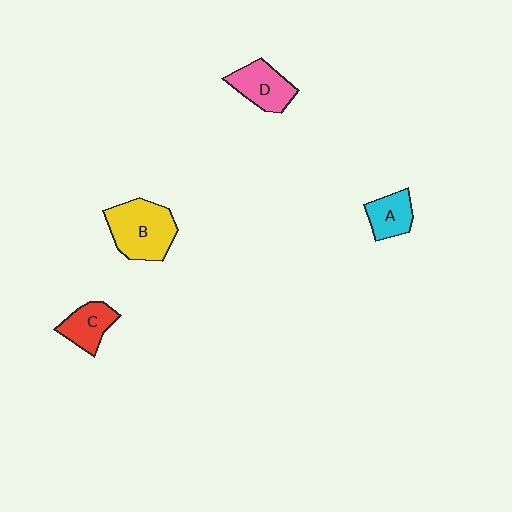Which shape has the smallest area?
Shape A (cyan).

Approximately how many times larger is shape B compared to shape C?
Approximately 1.8 times.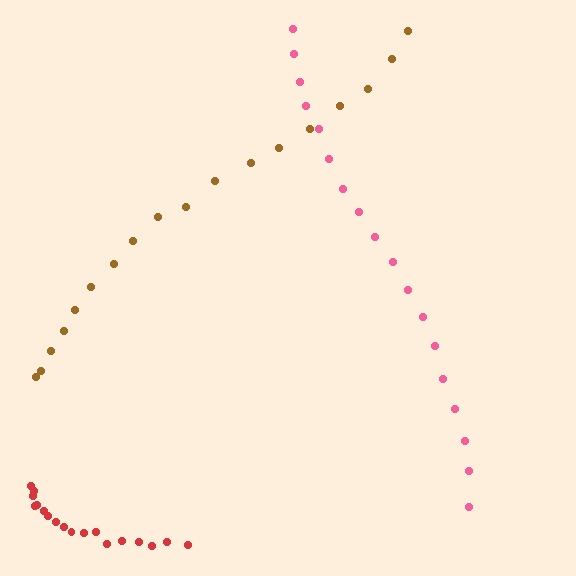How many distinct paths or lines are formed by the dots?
There are 3 distinct paths.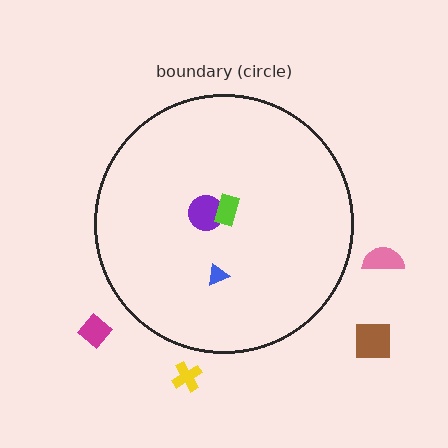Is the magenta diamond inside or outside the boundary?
Outside.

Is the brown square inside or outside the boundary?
Outside.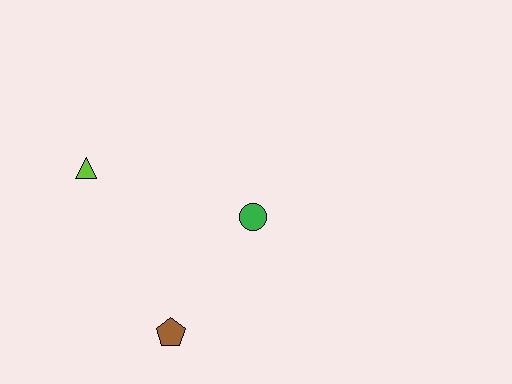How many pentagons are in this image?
There is 1 pentagon.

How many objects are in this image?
There are 3 objects.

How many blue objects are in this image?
There are no blue objects.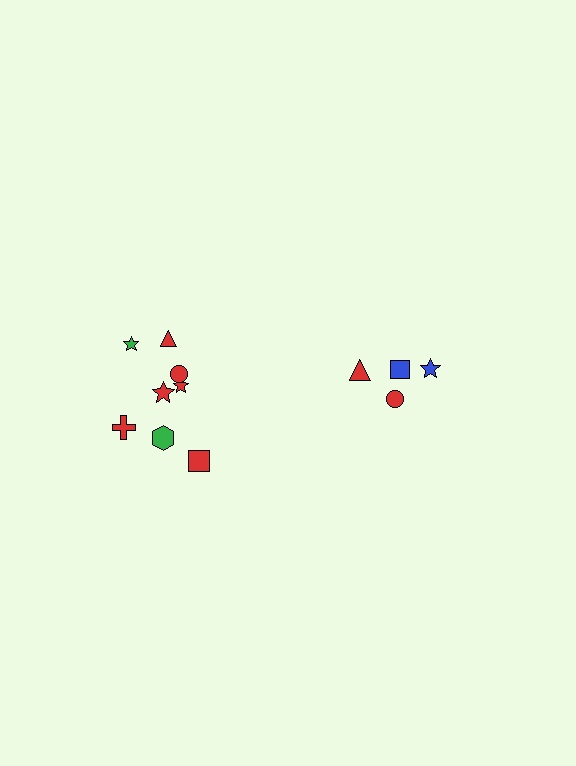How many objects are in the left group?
There are 8 objects.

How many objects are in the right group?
There are 4 objects.